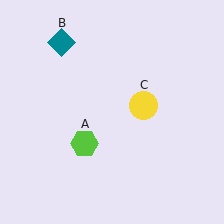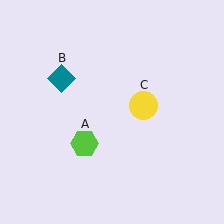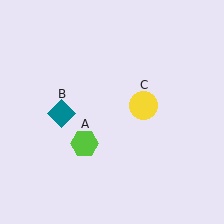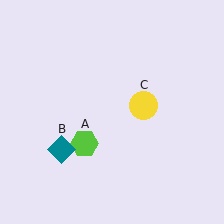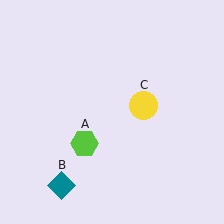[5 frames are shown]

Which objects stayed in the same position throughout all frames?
Lime hexagon (object A) and yellow circle (object C) remained stationary.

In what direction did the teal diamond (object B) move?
The teal diamond (object B) moved down.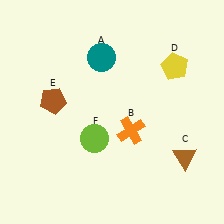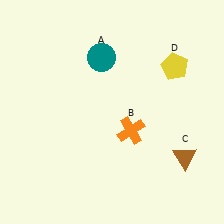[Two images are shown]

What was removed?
The lime circle (F), the brown pentagon (E) were removed in Image 2.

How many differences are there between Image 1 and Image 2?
There are 2 differences between the two images.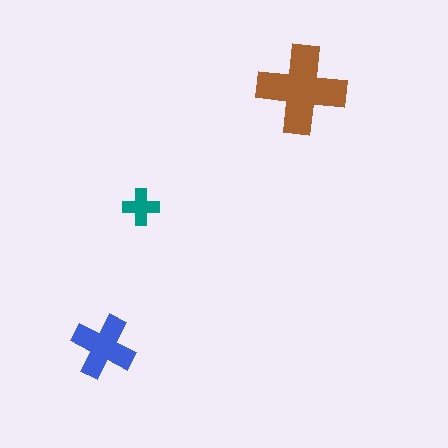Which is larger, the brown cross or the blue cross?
The brown one.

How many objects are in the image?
There are 3 objects in the image.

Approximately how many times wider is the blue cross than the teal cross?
About 1.5 times wider.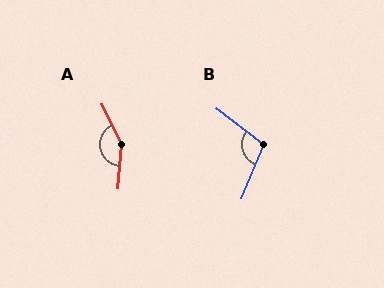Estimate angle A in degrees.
Approximately 150 degrees.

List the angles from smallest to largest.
B (105°), A (150°).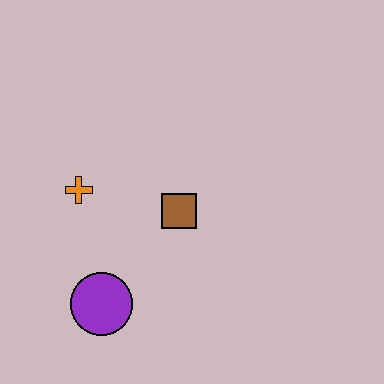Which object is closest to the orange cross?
The brown square is closest to the orange cross.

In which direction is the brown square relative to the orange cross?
The brown square is to the right of the orange cross.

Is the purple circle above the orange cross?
No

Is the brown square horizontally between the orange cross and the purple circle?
No